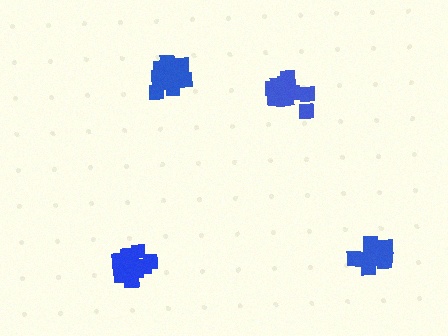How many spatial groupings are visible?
There are 4 spatial groupings.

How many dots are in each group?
Group 1: 16 dots, Group 2: 15 dots, Group 3: 18 dots, Group 4: 15 dots (64 total).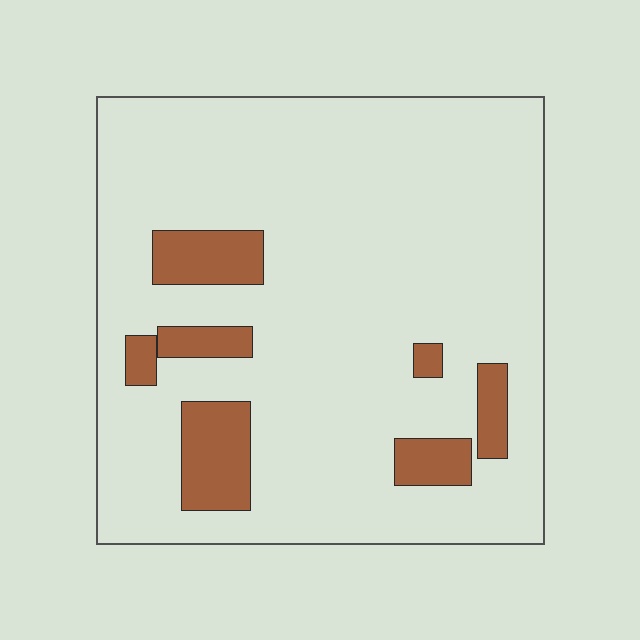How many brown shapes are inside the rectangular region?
7.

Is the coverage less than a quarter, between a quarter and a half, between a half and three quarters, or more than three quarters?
Less than a quarter.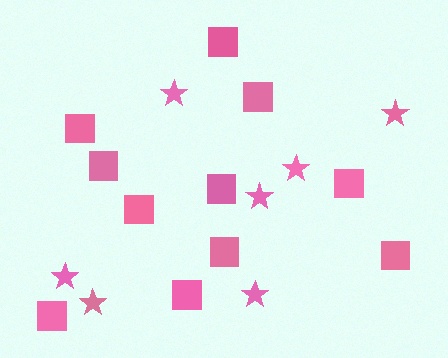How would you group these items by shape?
There are 2 groups: one group of squares (11) and one group of stars (7).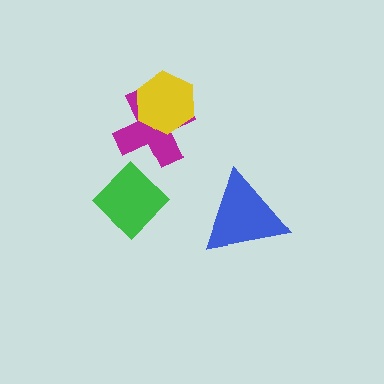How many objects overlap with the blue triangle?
0 objects overlap with the blue triangle.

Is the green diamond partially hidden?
No, no other shape covers it.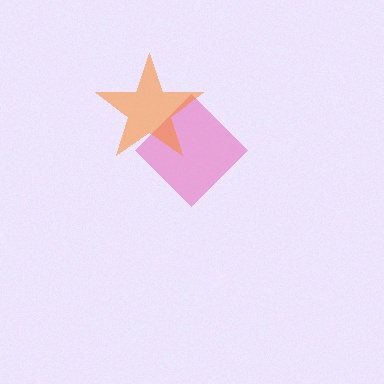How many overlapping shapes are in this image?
There are 2 overlapping shapes in the image.